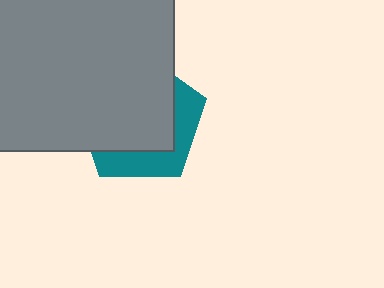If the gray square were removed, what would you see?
You would see the complete teal pentagon.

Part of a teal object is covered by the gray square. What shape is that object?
It is a pentagon.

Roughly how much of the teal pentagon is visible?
A small part of it is visible (roughly 33%).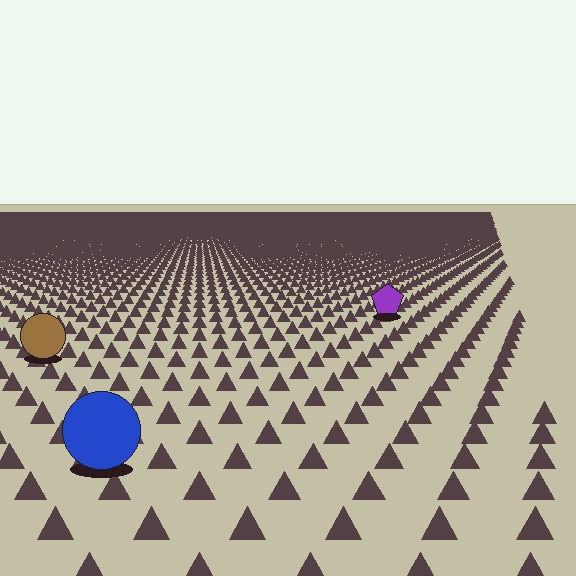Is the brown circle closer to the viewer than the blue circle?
No. The blue circle is closer — you can tell from the texture gradient: the ground texture is coarser near it.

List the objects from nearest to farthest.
From nearest to farthest: the blue circle, the brown circle, the purple pentagon.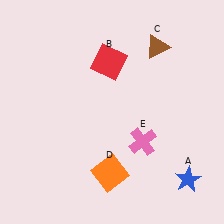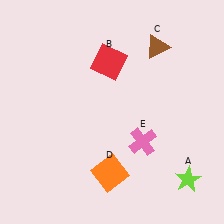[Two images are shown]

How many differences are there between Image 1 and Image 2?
There is 1 difference between the two images.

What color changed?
The star (A) changed from blue in Image 1 to lime in Image 2.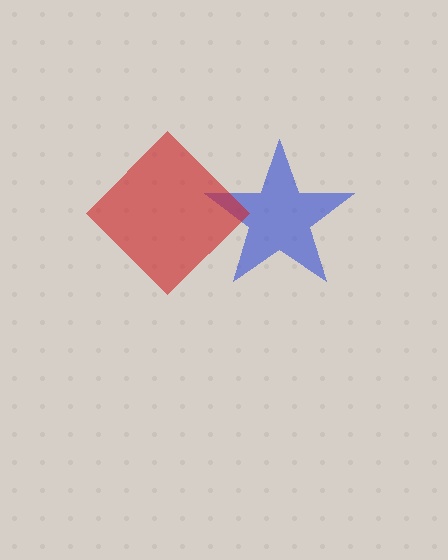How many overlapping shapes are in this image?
There are 2 overlapping shapes in the image.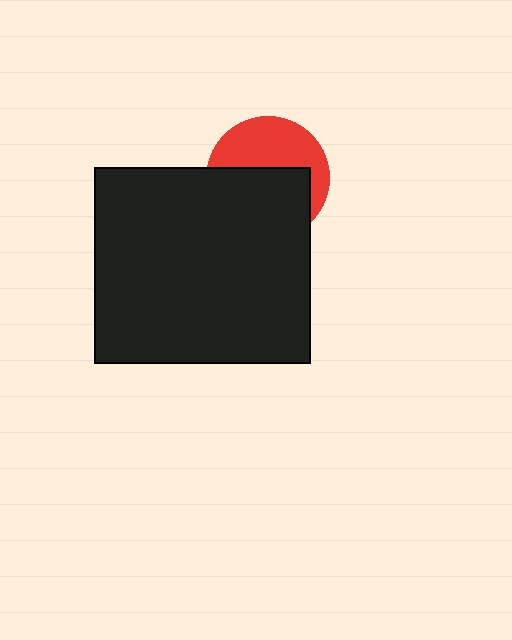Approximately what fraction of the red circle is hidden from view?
Roughly 55% of the red circle is hidden behind the black rectangle.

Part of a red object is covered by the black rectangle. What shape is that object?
It is a circle.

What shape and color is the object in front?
The object in front is a black rectangle.